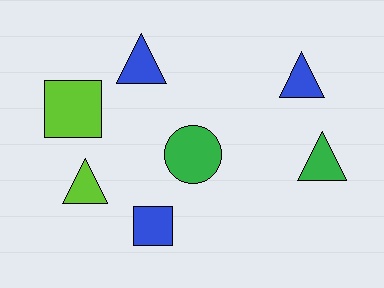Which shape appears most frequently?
Triangle, with 4 objects.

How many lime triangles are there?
There is 1 lime triangle.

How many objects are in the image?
There are 7 objects.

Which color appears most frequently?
Blue, with 3 objects.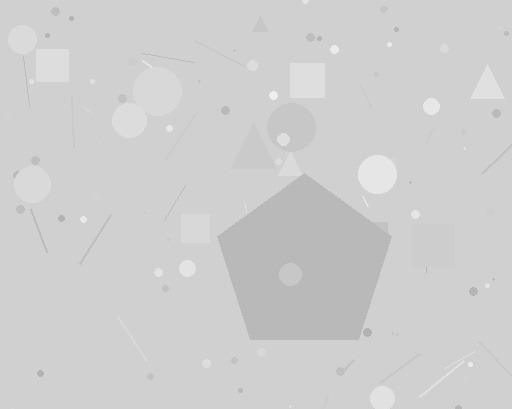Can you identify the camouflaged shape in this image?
The camouflaged shape is a pentagon.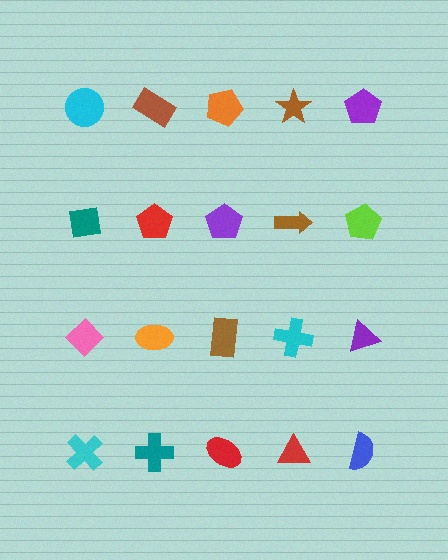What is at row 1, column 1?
A cyan circle.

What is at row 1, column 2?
A brown rectangle.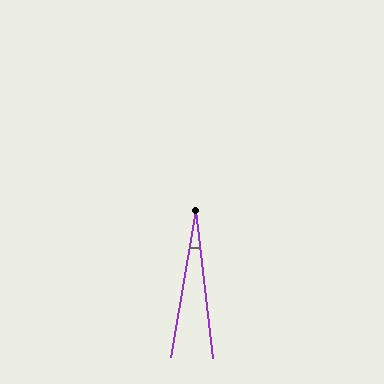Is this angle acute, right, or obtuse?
It is acute.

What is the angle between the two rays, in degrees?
Approximately 16 degrees.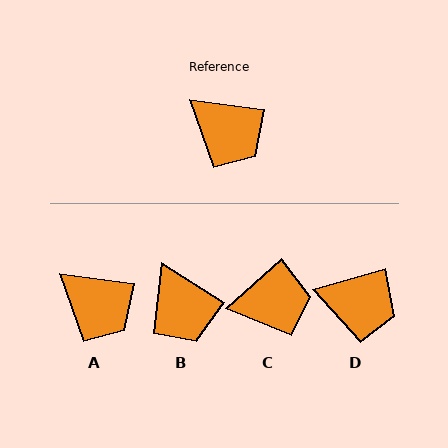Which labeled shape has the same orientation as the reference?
A.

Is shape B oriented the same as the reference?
No, it is off by about 25 degrees.